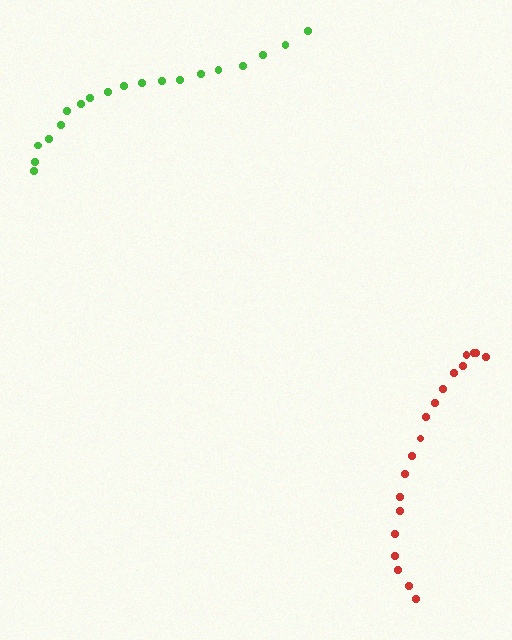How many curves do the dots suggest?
There are 2 distinct paths.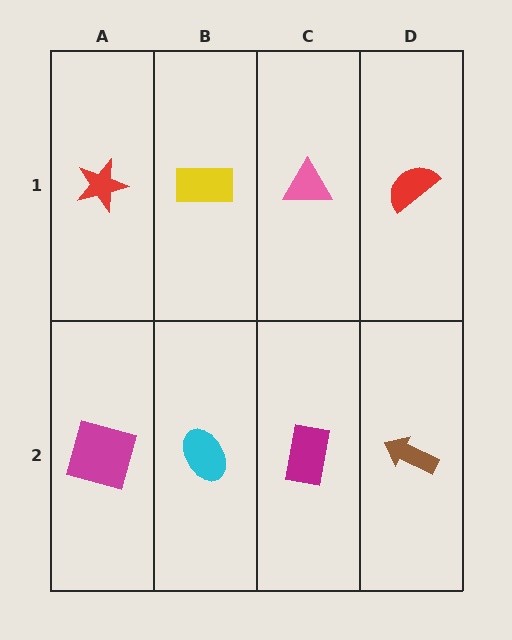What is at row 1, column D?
A red semicircle.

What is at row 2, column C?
A magenta rectangle.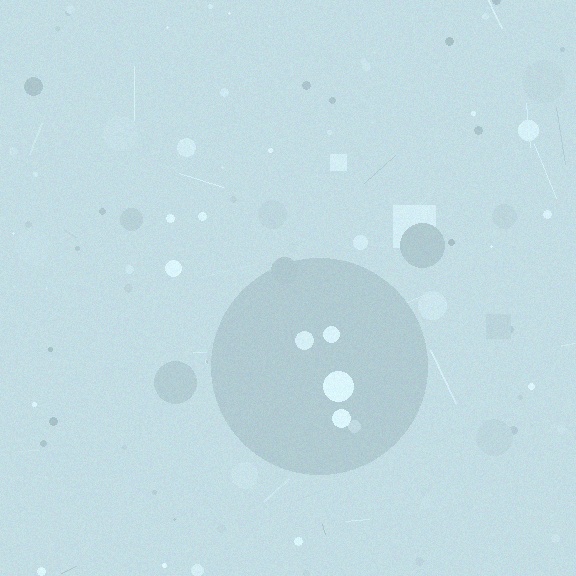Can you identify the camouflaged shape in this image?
The camouflaged shape is a circle.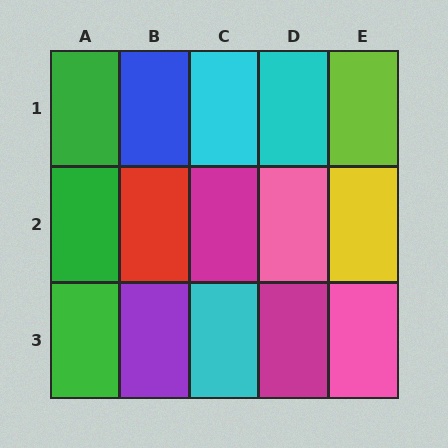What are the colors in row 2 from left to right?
Green, red, magenta, pink, yellow.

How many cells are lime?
1 cell is lime.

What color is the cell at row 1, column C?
Cyan.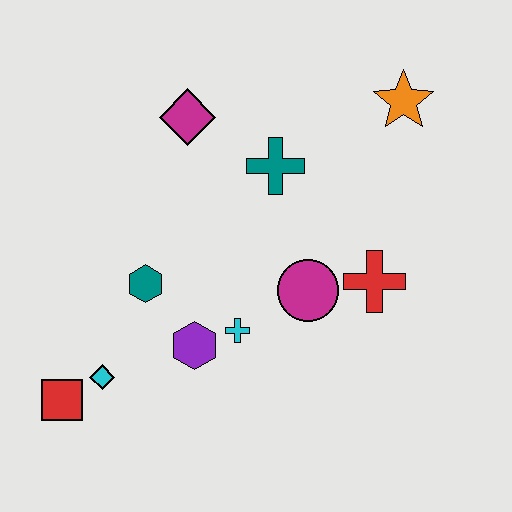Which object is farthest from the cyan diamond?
The orange star is farthest from the cyan diamond.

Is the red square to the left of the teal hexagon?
Yes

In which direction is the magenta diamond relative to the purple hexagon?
The magenta diamond is above the purple hexagon.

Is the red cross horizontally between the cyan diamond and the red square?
No